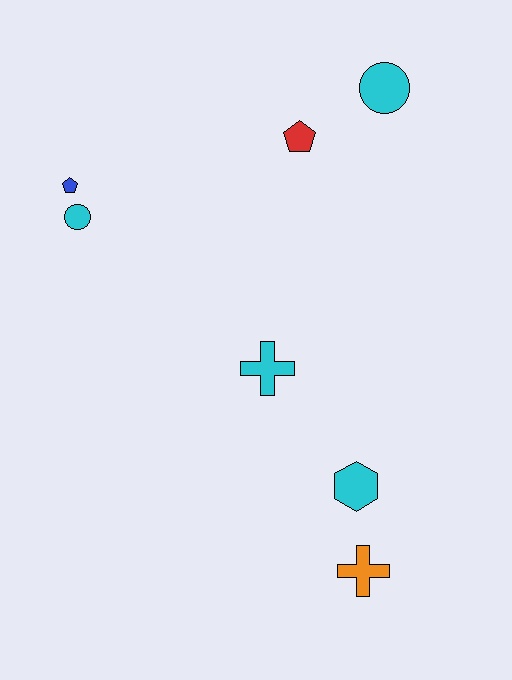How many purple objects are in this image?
There are no purple objects.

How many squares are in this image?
There are no squares.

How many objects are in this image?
There are 7 objects.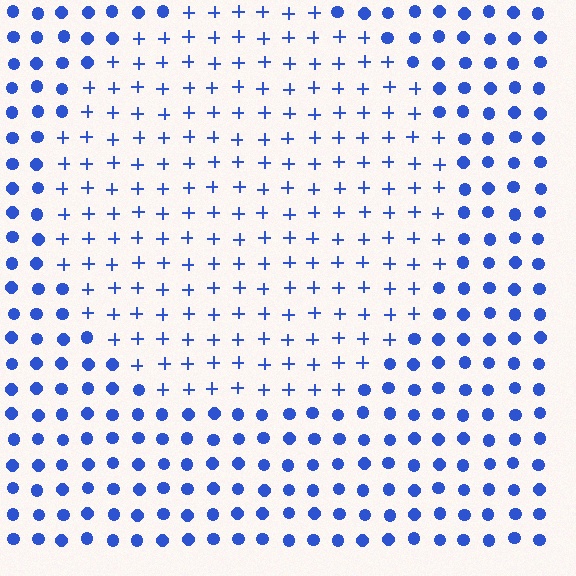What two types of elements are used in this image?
The image uses plus signs inside the circle region and circles outside it.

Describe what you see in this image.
The image is filled with small blue elements arranged in a uniform grid. A circle-shaped region contains plus signs, while the surrounding area contains circles. The boundary is defined purely by the change in element shape.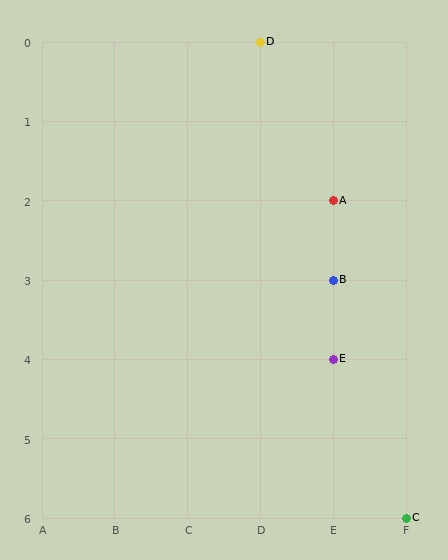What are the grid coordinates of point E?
Point E is at grid coordinates (E, 4).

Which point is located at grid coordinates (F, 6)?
Point C is at (F, 6).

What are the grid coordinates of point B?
Point B is at grid coordinates (E, 3).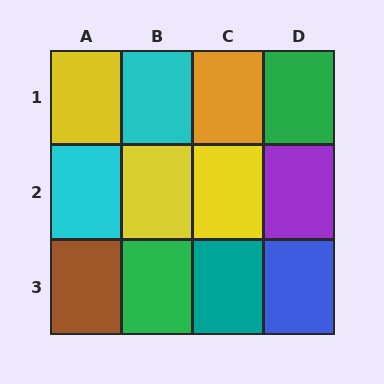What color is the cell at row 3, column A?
Brown.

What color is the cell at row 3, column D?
Blue.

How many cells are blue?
1 cell is blue.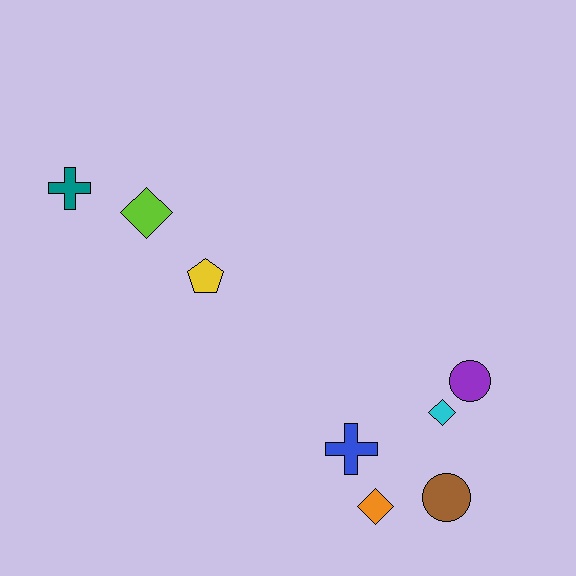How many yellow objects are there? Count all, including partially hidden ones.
There is 1 yellow object.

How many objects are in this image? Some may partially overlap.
There are 8 objects.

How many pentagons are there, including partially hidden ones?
There is 1 pentagon.